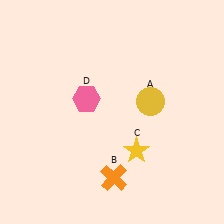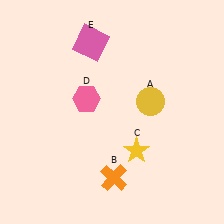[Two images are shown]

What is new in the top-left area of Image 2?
A pink square (E) was added in the top-left area of Image 2.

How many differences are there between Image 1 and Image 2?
There is 1 difference between the two images.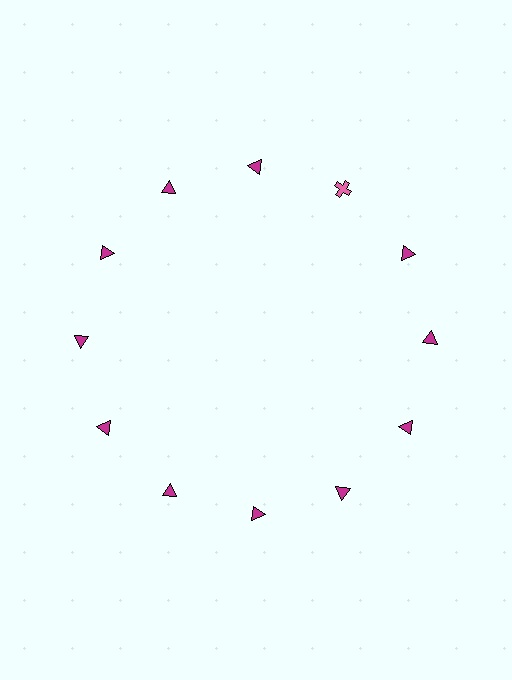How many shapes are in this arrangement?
There are 12 shapes arranged in a ring pattern.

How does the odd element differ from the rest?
It differs in both color (pink instead of magenta) and shape (cross instead of triangle).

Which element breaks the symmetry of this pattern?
The pink cross at roughly the 1 o'clock position breaks the symmetry. All other shapes are magenta triangles.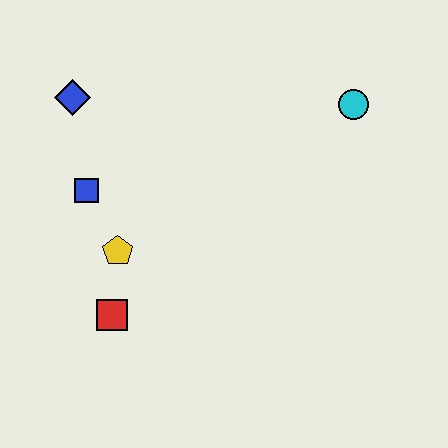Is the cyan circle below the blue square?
No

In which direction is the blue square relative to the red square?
The blue square is above the red square.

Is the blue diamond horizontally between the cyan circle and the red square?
No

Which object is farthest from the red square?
The cyan circle is farthest from the red square.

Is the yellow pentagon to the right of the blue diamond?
Yes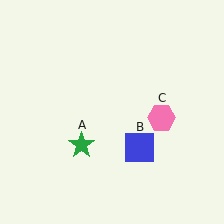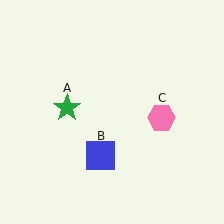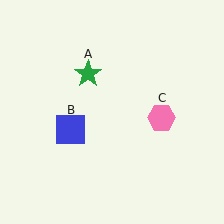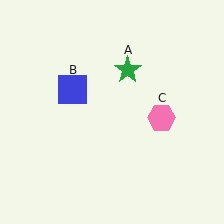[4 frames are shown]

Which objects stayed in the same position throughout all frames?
Pink hexagon (object C) remained stationary.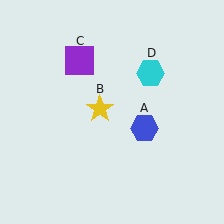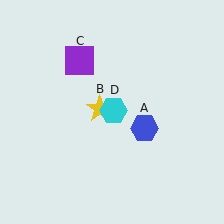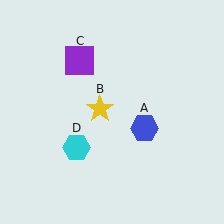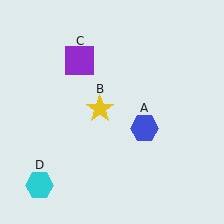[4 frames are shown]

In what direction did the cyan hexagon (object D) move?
The cyan hexagon (object D) moved down and to the left.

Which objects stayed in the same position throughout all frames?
Blue hexagon (object A) and yellow star (object B) and purple square (object C) remained stationary.